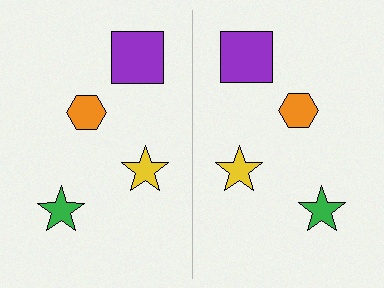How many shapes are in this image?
There are 8 shapes in this image.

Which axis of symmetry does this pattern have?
The pattern has a vertical axis of symmetry running through the center of the image.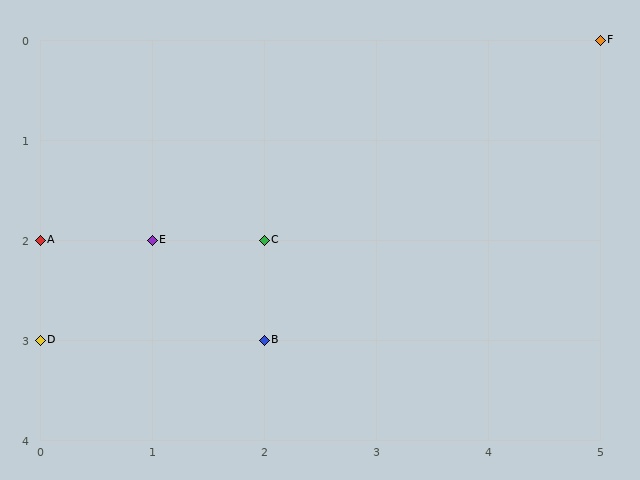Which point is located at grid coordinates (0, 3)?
Point D is at (0, 3).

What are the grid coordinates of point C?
Point C is at grid coordinates (2, 2).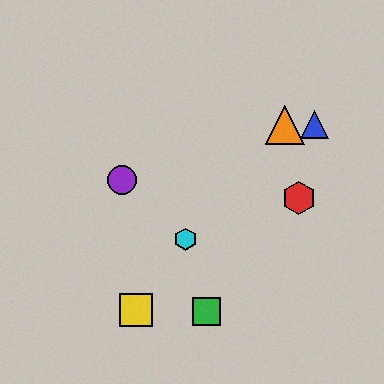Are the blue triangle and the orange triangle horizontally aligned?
Yes, both are at y≈125.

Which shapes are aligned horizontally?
The blue triangle, the orange triangle are aligned horizontally.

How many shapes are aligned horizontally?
2 shapes (the blue triangle, the orange triangle) are aligned horizontally.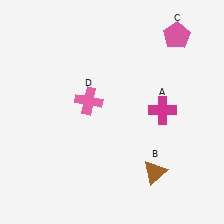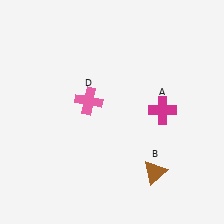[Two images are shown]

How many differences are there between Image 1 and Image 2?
There is 1 difference between the two images.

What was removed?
The pink pentagon (C) was removed in Image 2.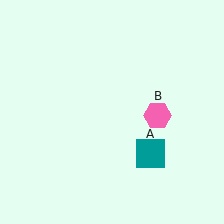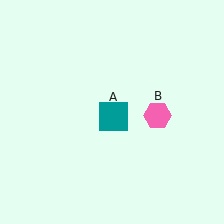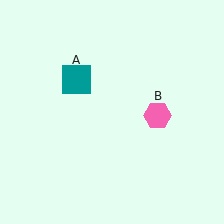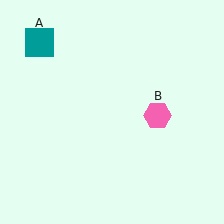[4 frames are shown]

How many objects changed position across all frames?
1 object changed position: teal square (object A).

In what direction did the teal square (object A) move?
The teal square (object A) moved up and to the left.